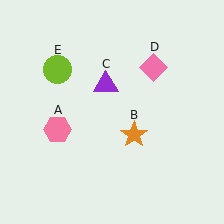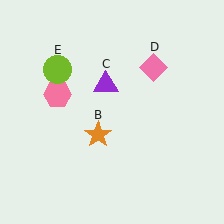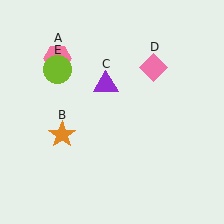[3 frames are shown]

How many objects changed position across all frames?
2 objects changed position: pink hexagon (object A), orange star (object B).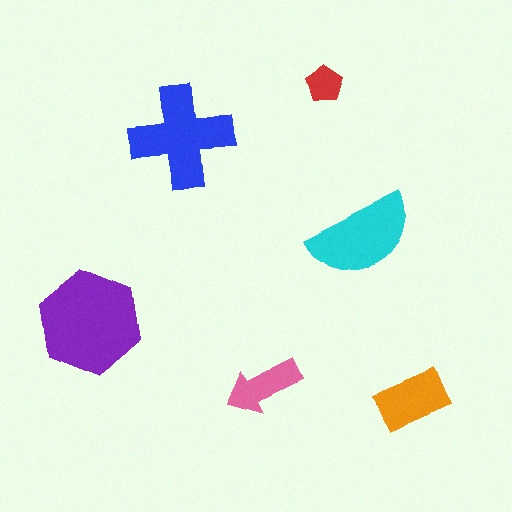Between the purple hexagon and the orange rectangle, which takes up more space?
The purple hexagon.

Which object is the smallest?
The red pentagon.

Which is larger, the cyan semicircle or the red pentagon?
The cyan semicircle.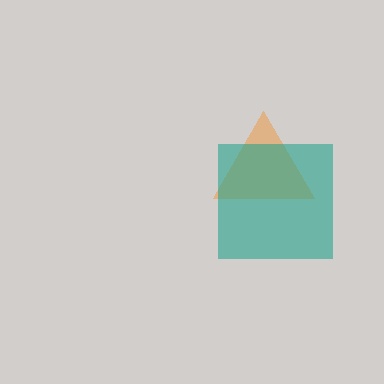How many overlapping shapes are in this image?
There are 2 overlapping shapes in the image.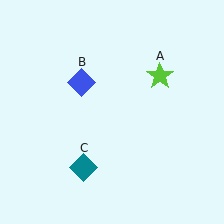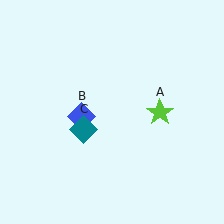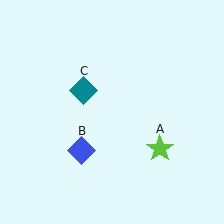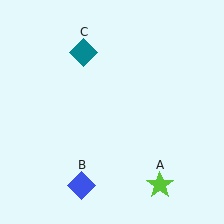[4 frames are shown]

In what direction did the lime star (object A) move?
The lime star (object A) moved down.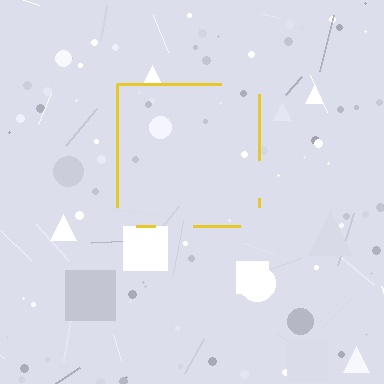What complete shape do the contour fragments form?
The contour fragments form a square.